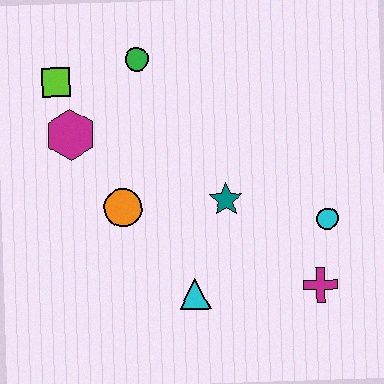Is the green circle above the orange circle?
Yes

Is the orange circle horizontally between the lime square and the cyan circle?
Yes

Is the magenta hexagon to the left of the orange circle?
Yes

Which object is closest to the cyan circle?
The magenta cross is closest to the cyan circle.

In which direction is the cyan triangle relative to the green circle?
The cyan triangle is below the green circle.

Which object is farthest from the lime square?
The magenta cross is farthest from the lime square.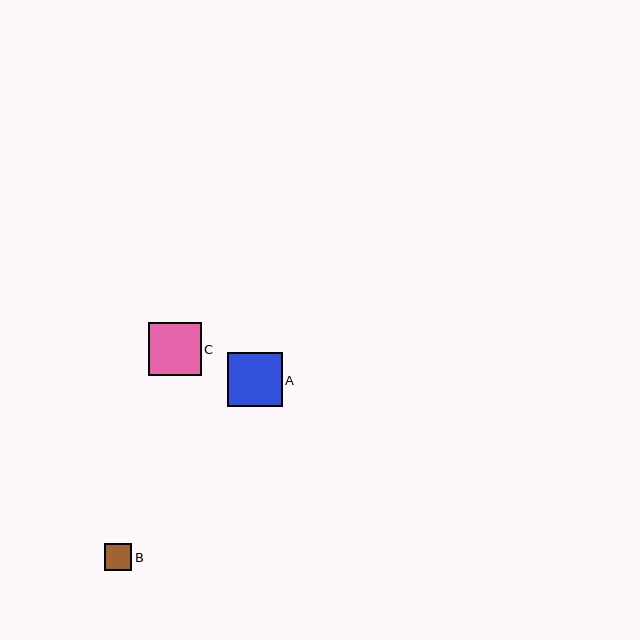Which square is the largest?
Square A is the largest with a size of approximately 54 pixels.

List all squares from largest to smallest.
From largest to smallest: A, C, B.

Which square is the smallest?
Square B is the smallest with a size of approximately 27 pixels.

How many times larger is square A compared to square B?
Square A is approximately 2.0 times the size of square B.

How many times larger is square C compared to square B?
Square C is approximately 2.0 times the size of square B.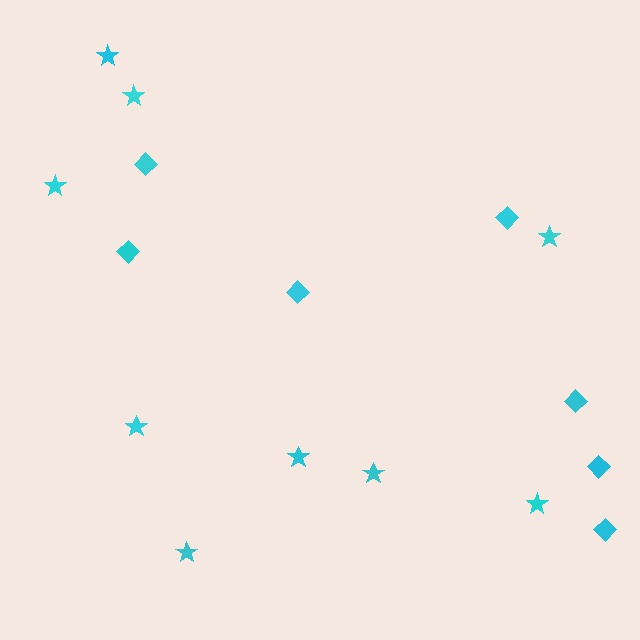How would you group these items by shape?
There are 2 groups: one group of diamonds (7) and one group of stars (9).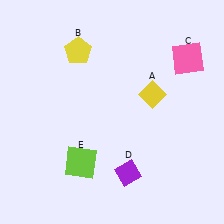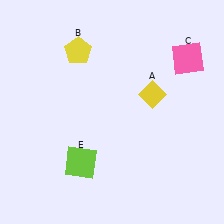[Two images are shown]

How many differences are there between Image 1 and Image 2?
There is 1 difference between the two images.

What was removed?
The purple diamond (D) was removed in Image 2.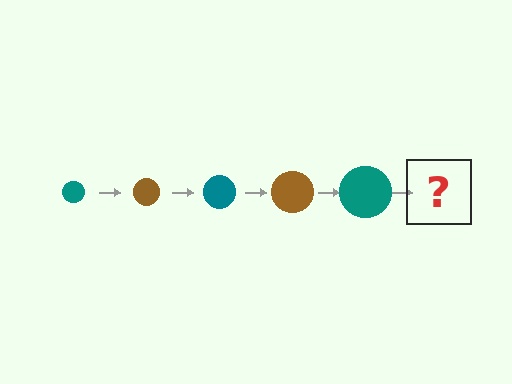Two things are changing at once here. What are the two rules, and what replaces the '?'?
The two rules are that the circle grows larger each step and the color cycles through teal and brown. The '?' should be a brown circle, larger than the previous one.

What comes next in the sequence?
The next element should be a brown circle, larger than the previous one.